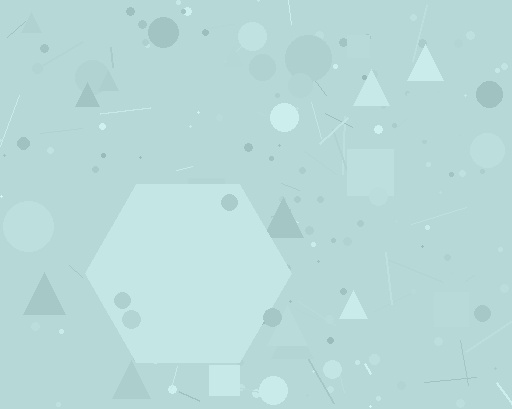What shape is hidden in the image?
A hexagon is hidden in the image.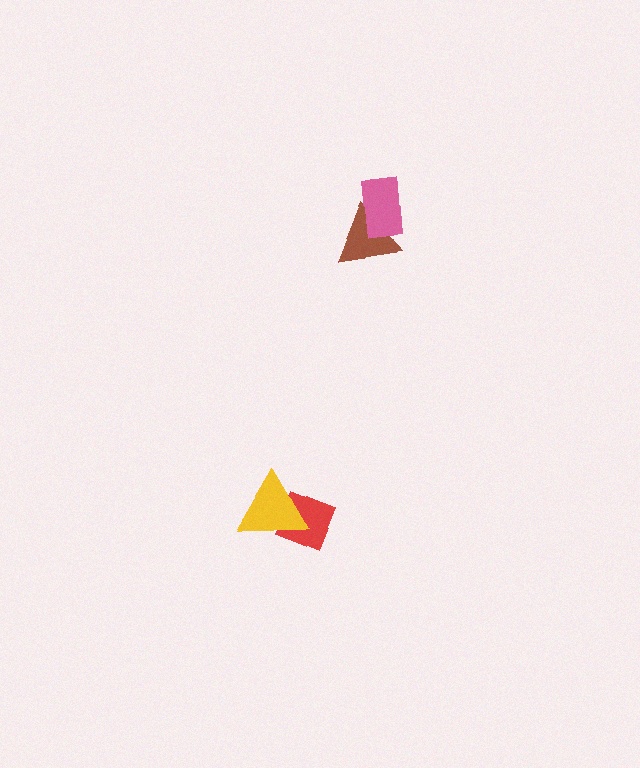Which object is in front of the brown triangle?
The pink rectangle is in front of the brown triangle.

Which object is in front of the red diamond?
The yellow triangle is in front of the red diamond.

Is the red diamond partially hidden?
Yes, it is partially covered by another shape.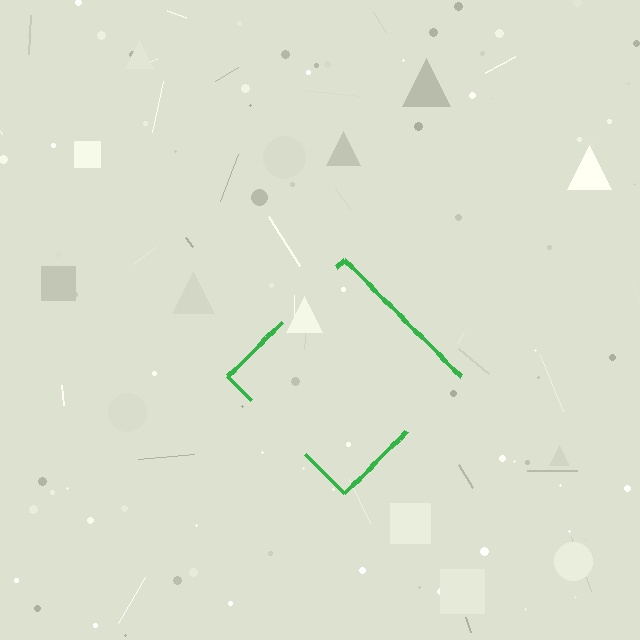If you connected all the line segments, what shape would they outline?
They would outline a diamond.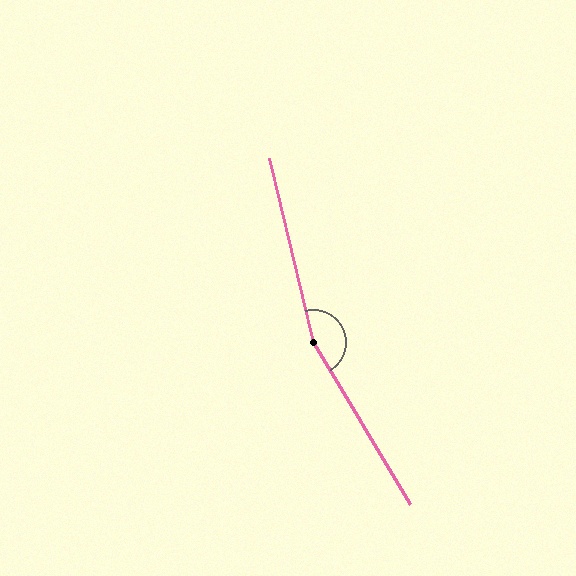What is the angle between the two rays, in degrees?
Approximately 163 degrees.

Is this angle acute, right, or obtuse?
It is obtuse.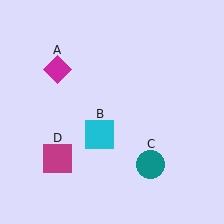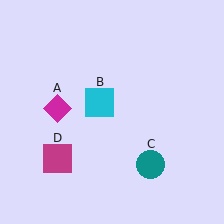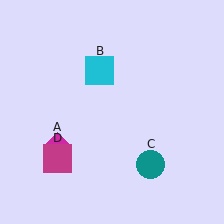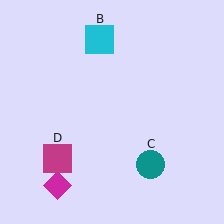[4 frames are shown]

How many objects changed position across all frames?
2 objects changed position: magenta diamond (object A), cyan square (object B).